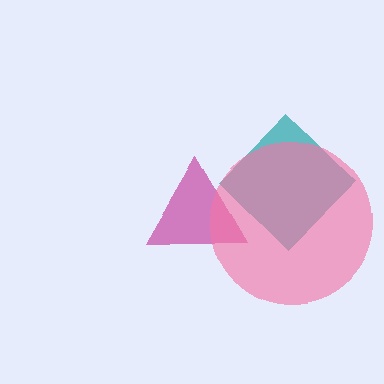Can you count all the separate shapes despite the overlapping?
Yes, there are 3 separate shapes.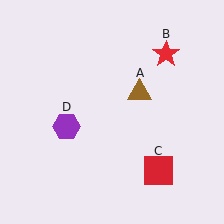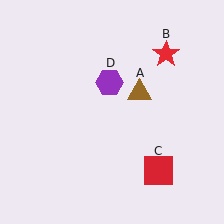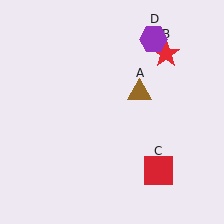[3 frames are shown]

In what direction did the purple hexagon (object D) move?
The purple hexagon (object D) moved up and to the right.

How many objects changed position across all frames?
1 object changed position: purple hexagon (object D).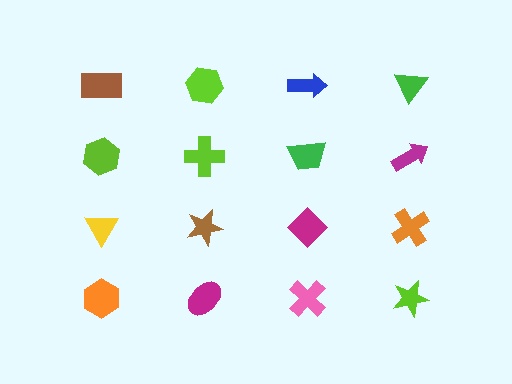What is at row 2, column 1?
A lime hexagon.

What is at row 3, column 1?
A yellow triangle.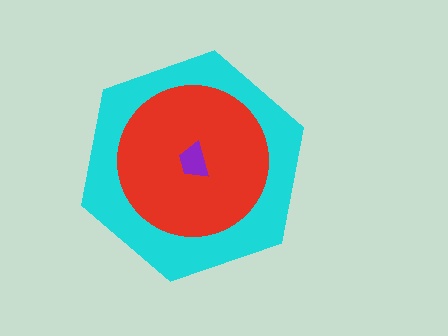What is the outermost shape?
The cyan hexagon.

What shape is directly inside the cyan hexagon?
The red circle.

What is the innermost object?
The purple trapezoid.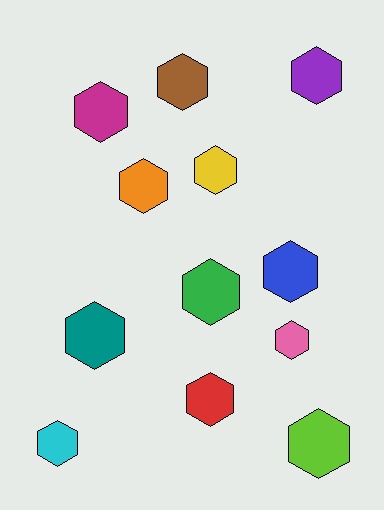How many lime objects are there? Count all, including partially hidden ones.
There is 1 lime object.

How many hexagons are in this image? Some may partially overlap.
There are 12 hexagons.